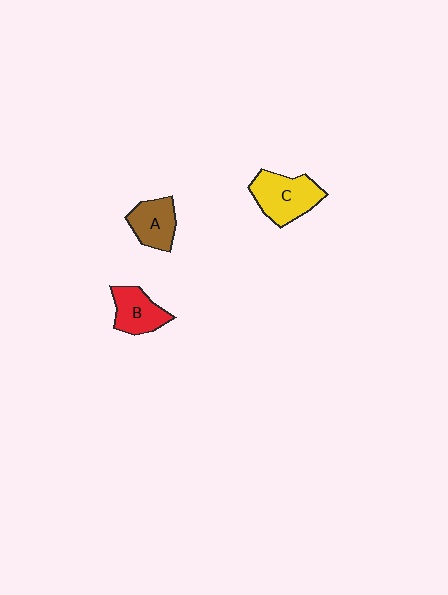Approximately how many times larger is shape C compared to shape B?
Approximately 1.3 times.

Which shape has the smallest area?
Shape A (brown).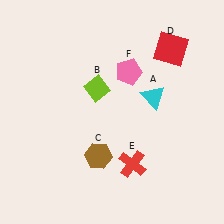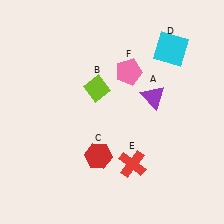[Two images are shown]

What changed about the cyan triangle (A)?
In Image 1, A is cyan. In Image 2, it changed to purple.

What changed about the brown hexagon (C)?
In Image 1, C is brown. In Image 2, it changed to red.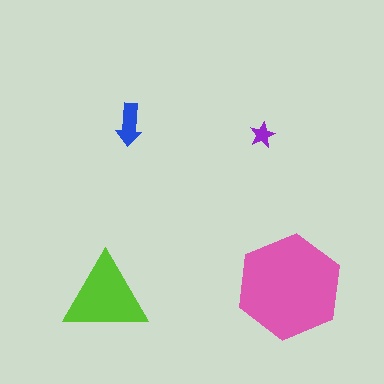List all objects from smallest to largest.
The purple star, the blue arrow, the lime triangle, the pink hexagon.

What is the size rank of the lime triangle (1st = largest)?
2nd.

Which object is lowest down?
The lime triangle is bottommost.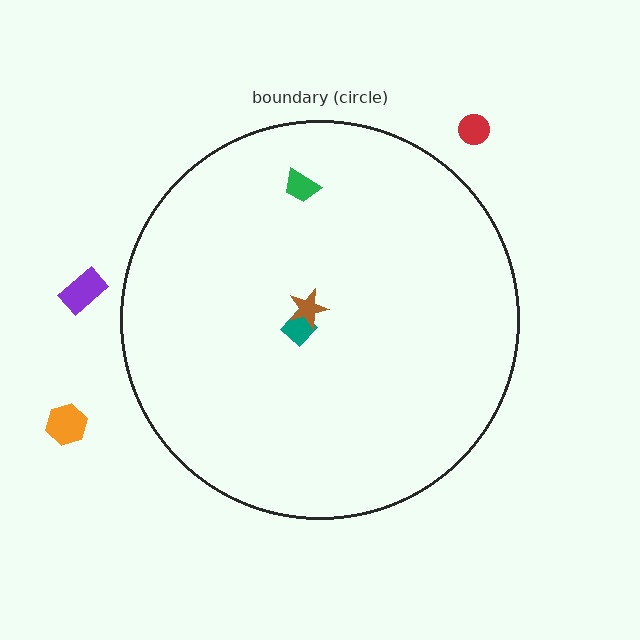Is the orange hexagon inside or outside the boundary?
Outside.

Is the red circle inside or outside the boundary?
Outside.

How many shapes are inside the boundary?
3 inside, 3 outside.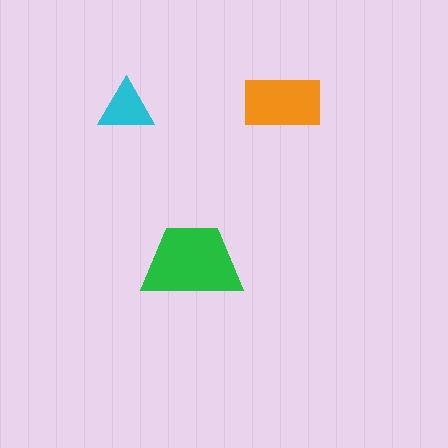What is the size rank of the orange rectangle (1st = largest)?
2nd.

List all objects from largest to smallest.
The green trapezoid, the orange rectangle, the cyan triangle.